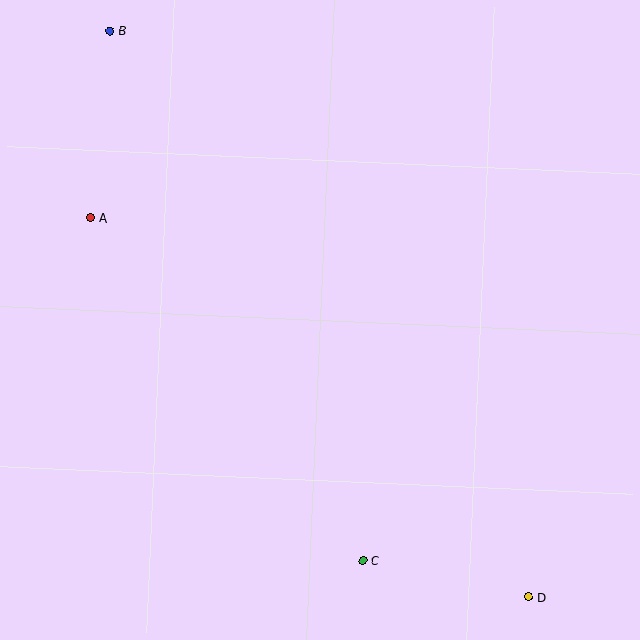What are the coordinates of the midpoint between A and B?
The midpoint between A and B is at (100, 124).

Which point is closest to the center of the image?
Point C at (363, 560) is closest to the center.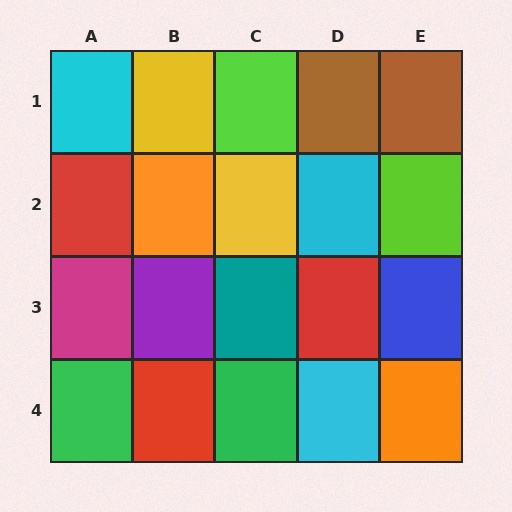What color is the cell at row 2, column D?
Cyan.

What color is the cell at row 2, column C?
Yellow.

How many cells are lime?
2 cells are lime.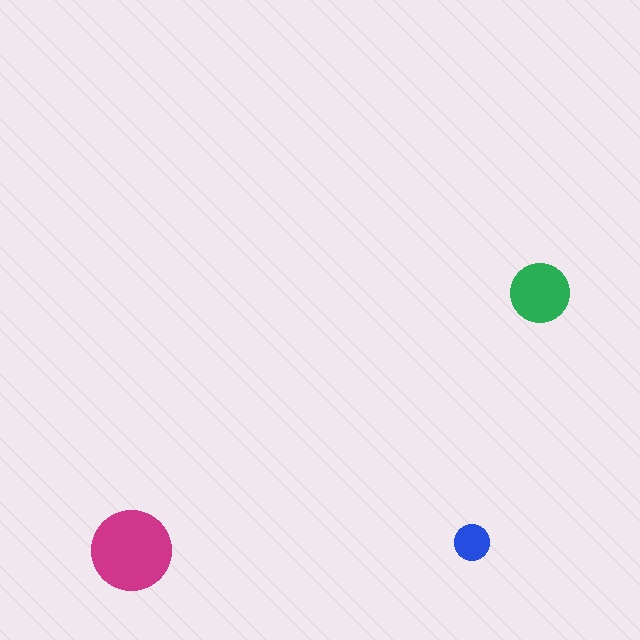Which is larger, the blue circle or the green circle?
The green one.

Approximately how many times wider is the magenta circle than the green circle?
About 1.5 times wider.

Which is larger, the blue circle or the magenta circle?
The magenta one.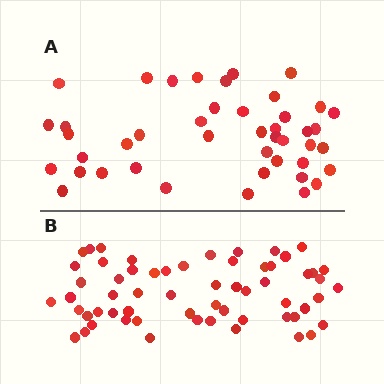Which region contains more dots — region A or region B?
Region B (the bottom region) has more dots.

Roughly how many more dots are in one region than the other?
Region B has approximately 15 more dots than region A.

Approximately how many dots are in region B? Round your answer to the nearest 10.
About 60 dots.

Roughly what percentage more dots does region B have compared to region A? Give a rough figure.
About 35% more.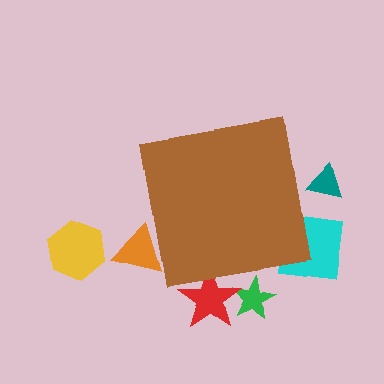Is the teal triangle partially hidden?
Yes, the teal triangle is partially hidden behind the brown square.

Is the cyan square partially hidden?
Yes, the cyan square is partially hidden behind the brown square.